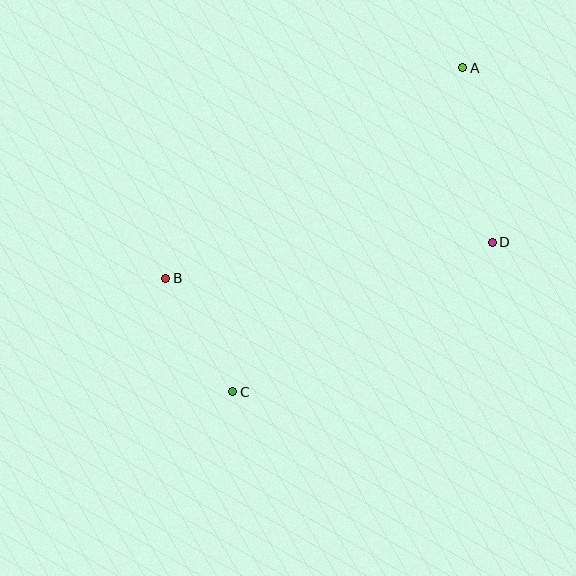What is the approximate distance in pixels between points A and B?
The distance between A and B is approximately 364 pixels.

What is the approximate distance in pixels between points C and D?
The distance between C and D is approximately 299 pixels.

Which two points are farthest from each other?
Points A and C are farthest from each other.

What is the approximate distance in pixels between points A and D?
The distance between A and D is approximately 177 pixels.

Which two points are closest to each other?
Points B and C are closest to each other.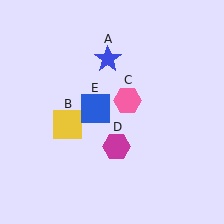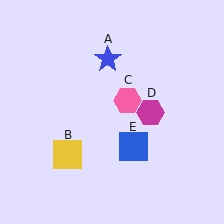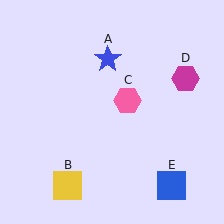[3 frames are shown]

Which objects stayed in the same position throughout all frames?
Blue star (object A) and pink hexagon (object C) remained stationary.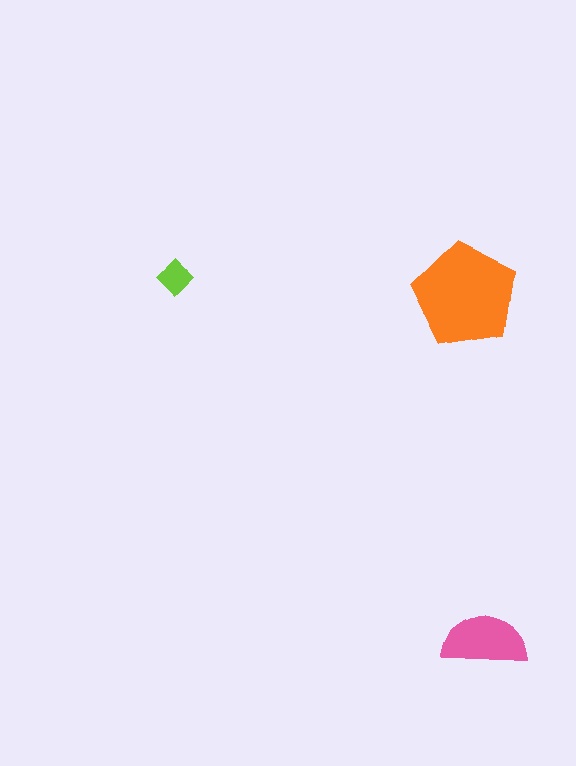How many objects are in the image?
There are 3 objects in the image.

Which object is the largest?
The orange pentagon.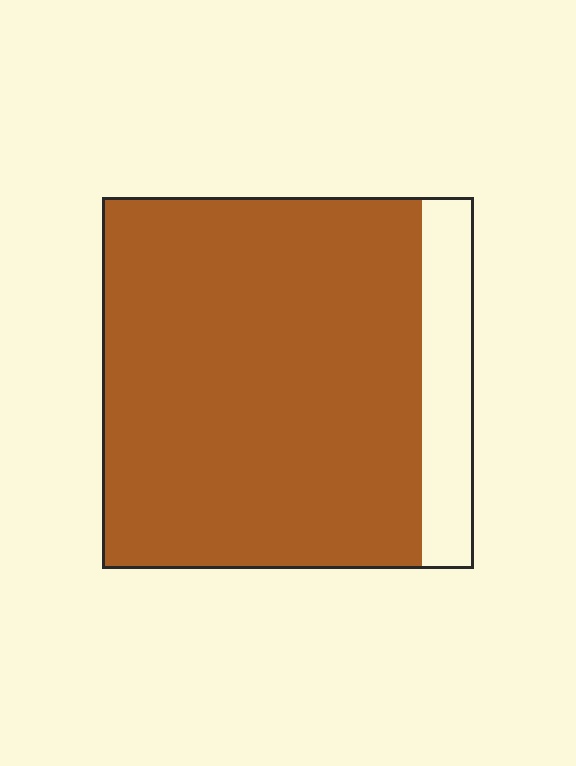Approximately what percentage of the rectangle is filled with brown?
Approximately 85%.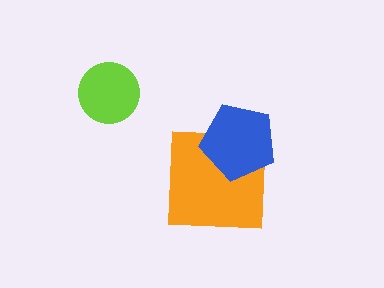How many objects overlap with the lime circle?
0 objects overlap with the lime circle.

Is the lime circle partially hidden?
No, no other shape covers it.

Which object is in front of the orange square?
The blue pentagon is in front of the orange square.